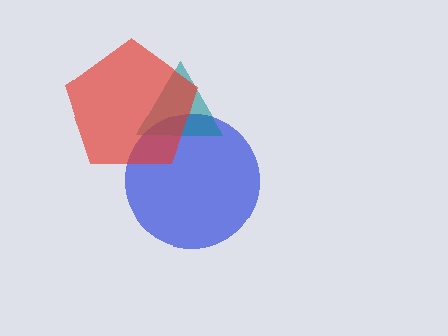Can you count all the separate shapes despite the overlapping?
Yes, there are 3 separate shapes.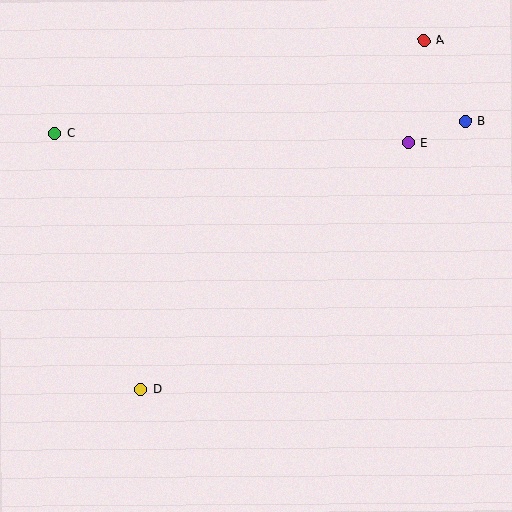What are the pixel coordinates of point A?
Point A is at (424, 40).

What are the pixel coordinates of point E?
Point E is at (409, 143).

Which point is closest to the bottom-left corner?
Point D is closest to the bottom-left corner.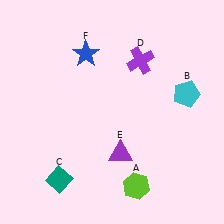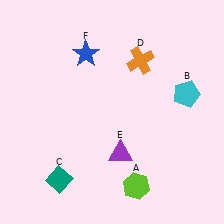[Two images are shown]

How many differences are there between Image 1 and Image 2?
There is 1 difference between the two images.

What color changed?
The cross (D) changed from purple in Image 1 to orange in Image 2.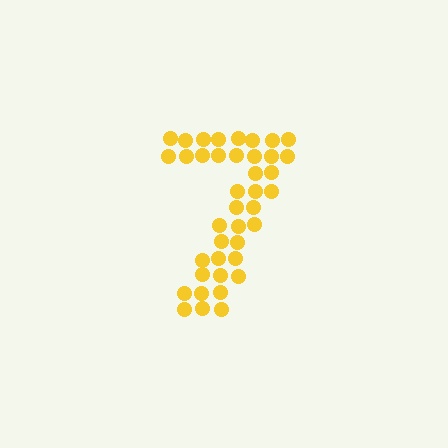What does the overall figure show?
The overall figure shows the digit 7.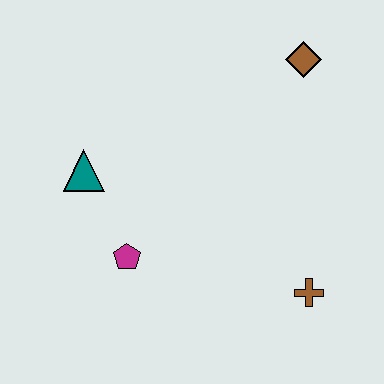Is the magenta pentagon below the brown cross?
No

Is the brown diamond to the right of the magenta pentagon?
Yes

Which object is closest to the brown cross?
The magenta pentagon is closest to the brown cross.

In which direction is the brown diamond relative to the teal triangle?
The brown diamond is to the right of the teal triangle.